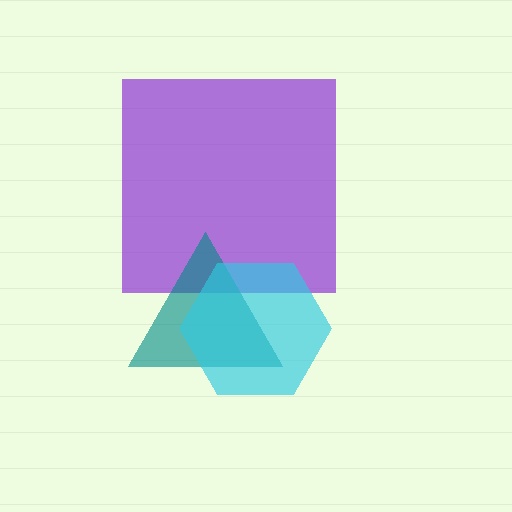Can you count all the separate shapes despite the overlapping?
Yes, there are 3 separate shapes.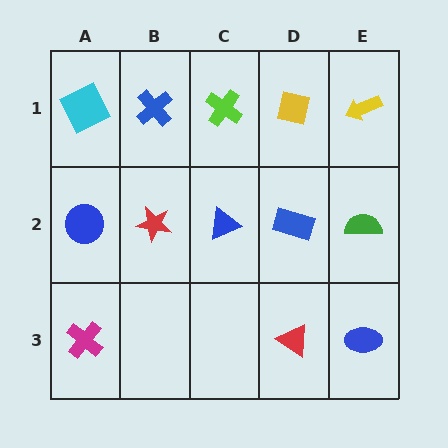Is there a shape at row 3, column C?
No, that cell is empty.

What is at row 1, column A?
A cyan square.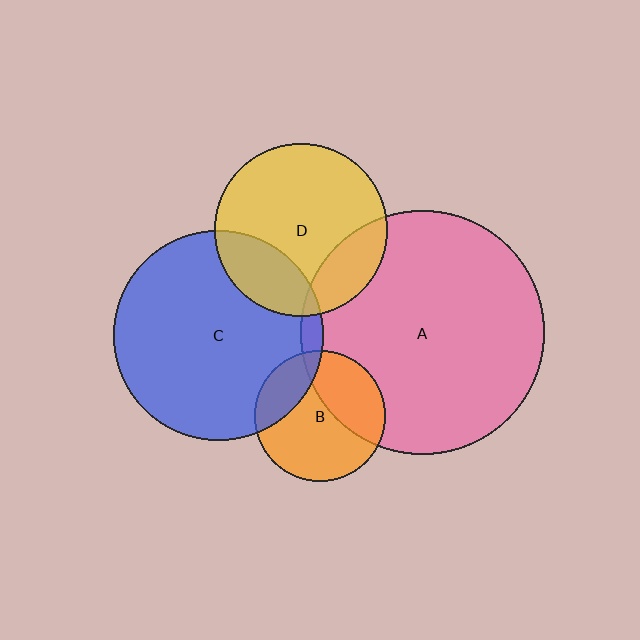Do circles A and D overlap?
Yes.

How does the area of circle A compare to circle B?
Approximately 3.5 times.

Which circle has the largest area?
Circle A (pink).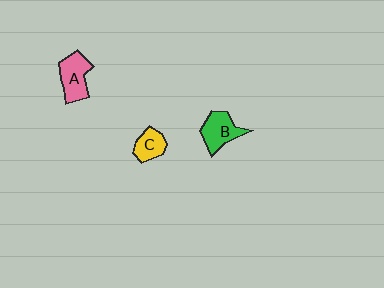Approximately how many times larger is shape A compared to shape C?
Approximately 1.5 times.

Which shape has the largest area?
Shape A (pink).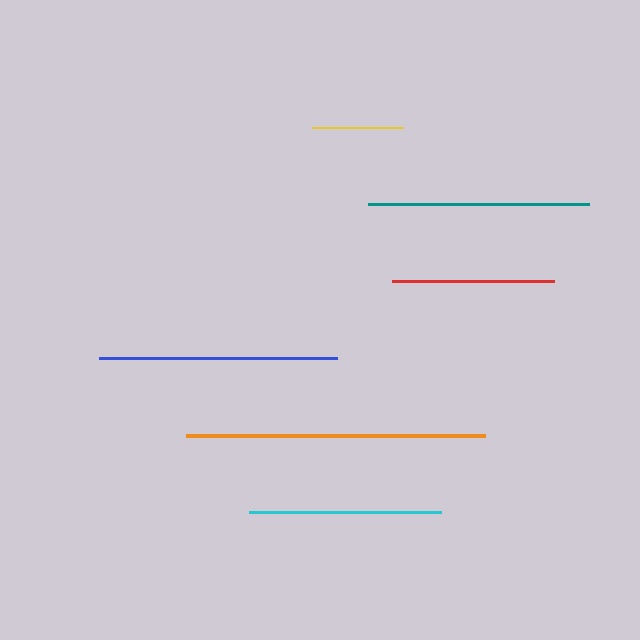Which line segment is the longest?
The orange line is the longest at approximately 299 pixels.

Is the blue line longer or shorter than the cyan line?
The blue line is longer than the cyan line.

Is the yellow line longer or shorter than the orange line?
The orange line is longer than the yellow line.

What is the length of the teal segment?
The teal segment is approximately 220 pixels long.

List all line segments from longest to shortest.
From longest to shortest: orange, blue, teal, cyan, red, yellow.